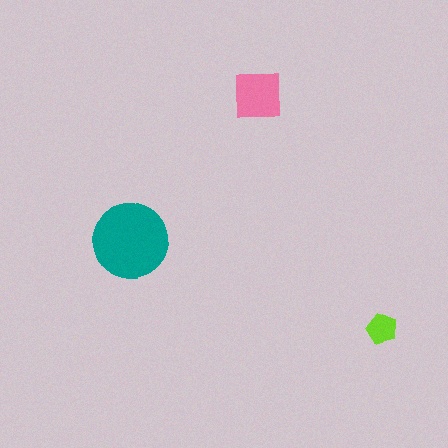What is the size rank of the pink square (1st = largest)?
2nd.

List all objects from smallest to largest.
The lime pentagon, the pink square, the teal circle.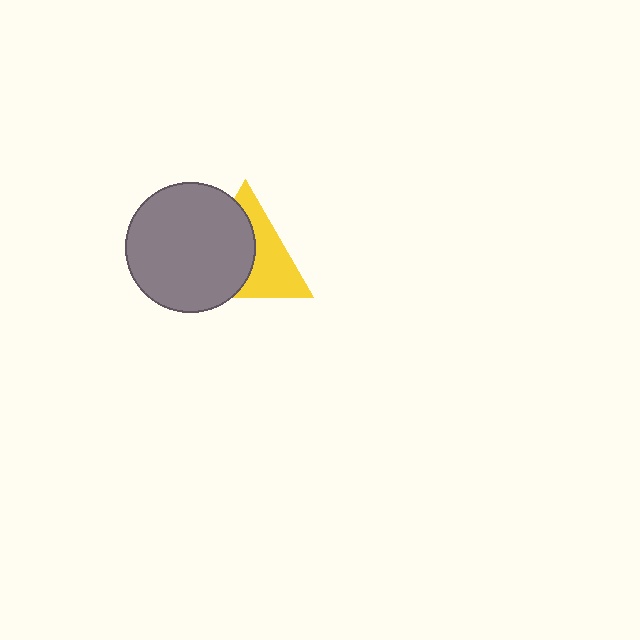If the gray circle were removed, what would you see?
You would see the complete yellow triangle.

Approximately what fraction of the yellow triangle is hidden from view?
Roughly 53% of the yellow triangle is hidden behind the gray circle.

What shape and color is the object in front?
The object in front is a gray circle.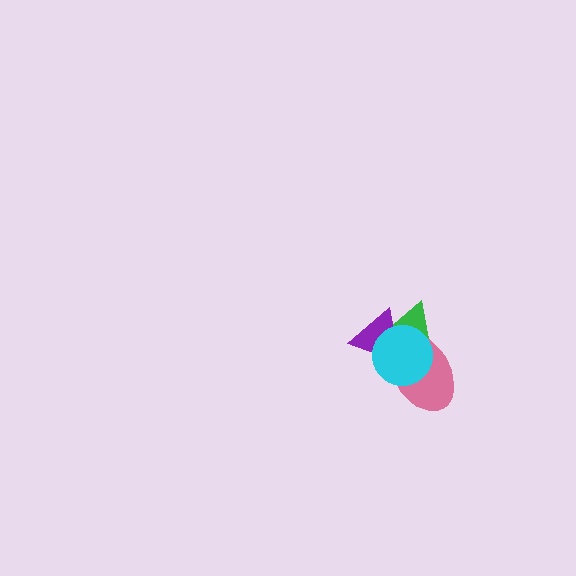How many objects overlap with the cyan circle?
3 objects overlap with the cyan circle.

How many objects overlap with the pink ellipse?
3 objects overlap with the pink ellipse.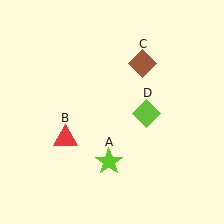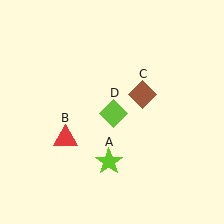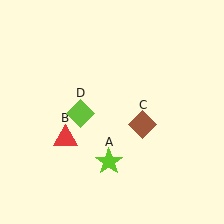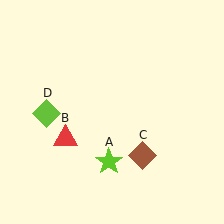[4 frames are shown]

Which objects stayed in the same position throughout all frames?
Lime star (object A) and red triangle (object B) remained stationary.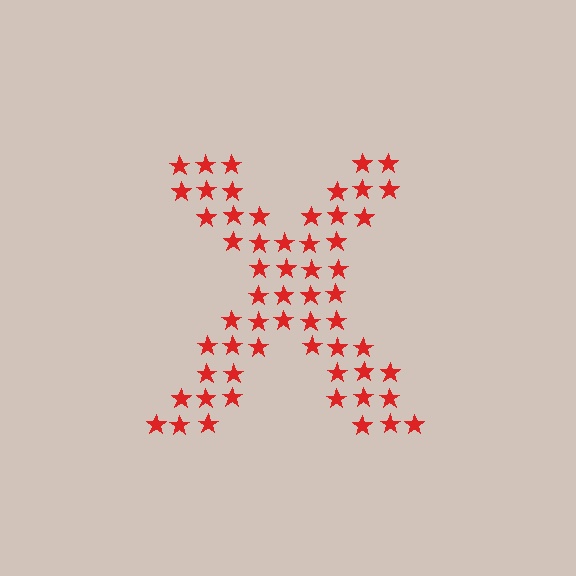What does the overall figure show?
The overall figure shows the letter X.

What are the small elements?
The small elements are stars.